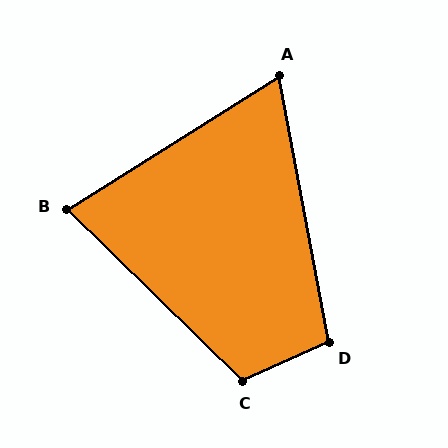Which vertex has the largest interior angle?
C, at approximately 112 degrees.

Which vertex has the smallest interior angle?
A, at approximately 68 degrees.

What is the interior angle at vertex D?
Approximately 104 degrees (obtuse).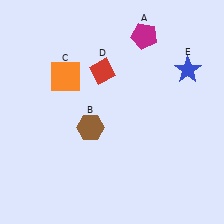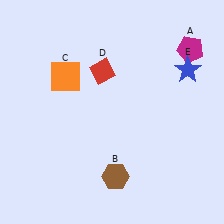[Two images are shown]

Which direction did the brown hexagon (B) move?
The brown hexagon (B) moved down.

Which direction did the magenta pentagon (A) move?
The magenta pentagon (A) moved right.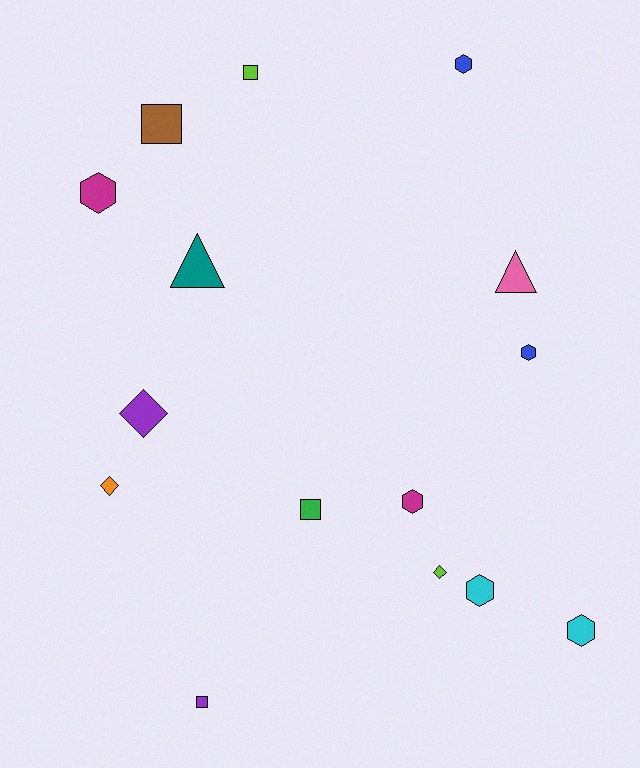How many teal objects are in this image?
There is 1 teal object.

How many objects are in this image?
There are 15 objects.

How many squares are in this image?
There are 4 squares.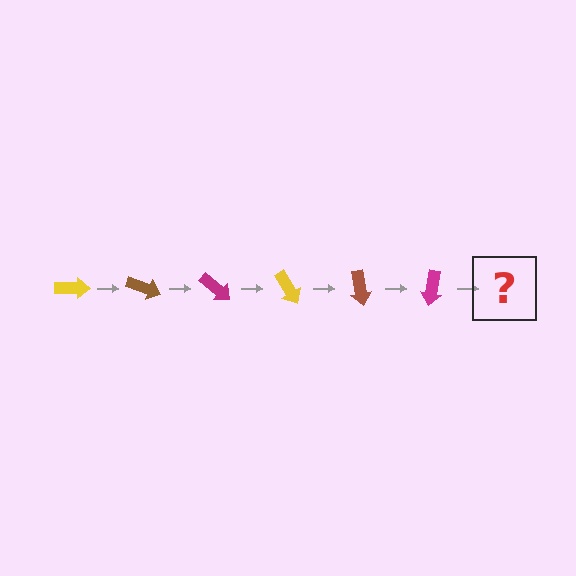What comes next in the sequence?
The next element should be a yellow arrow, rotated 120 degrees from the start.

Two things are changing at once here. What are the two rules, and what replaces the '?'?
The two rules are that it rotates 20 degrees each step and the color cycles through yellow, brown, and magenta. The '?' should be a yellow arrow, rotated 120 degrees from the start.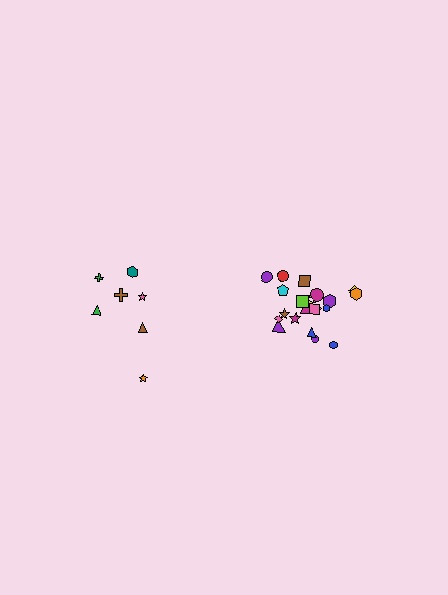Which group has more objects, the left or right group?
The right group.